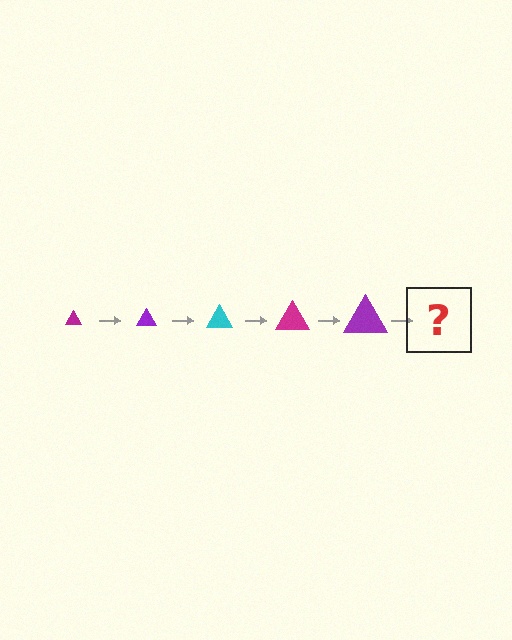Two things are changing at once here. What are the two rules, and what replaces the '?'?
The two rules are that the triangle grows larger each step and the color cycles through magenta, purple, and cyan. The '?' should be a cyan triangle, larger than the previous one.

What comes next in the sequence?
The next element should be a cyan triangle, larger than the previous one.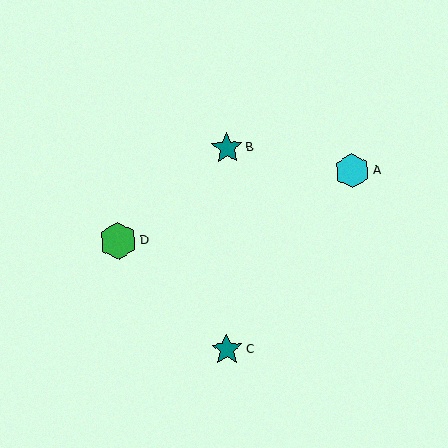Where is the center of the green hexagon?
The center of the green hexagon is at (118, 241).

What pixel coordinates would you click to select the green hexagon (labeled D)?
Click at (118, 241) to select the green hexagon D.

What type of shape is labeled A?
Shape A is a cyan hexagon.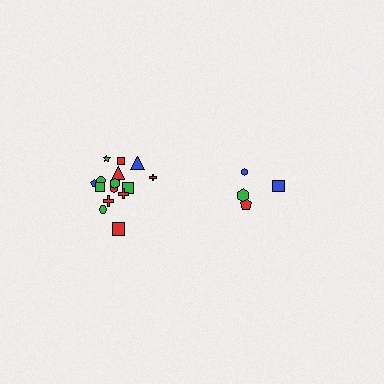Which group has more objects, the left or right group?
The left group.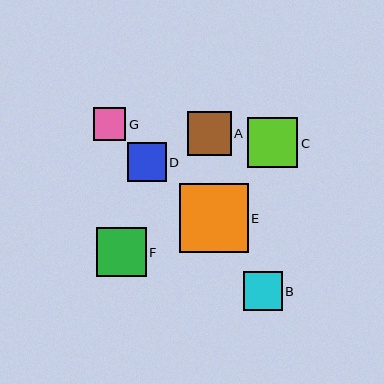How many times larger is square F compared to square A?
Square F is approximately 1.1 times the size of square A.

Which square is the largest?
Square E is the largest with a size of approximately 68 pixels.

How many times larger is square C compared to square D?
Square C is approximately 1.3 times the size of square D.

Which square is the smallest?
Square G is the smallest with a size of approximately 33 pixels.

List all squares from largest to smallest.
From largest to smallest: E, C, F, A, B, D, G.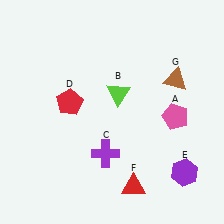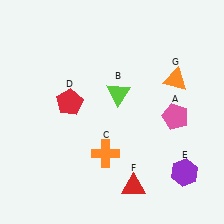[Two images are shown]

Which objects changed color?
C changed from purple to orange. G changed from brown to orange.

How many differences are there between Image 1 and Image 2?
There are 2 differences between the two images.